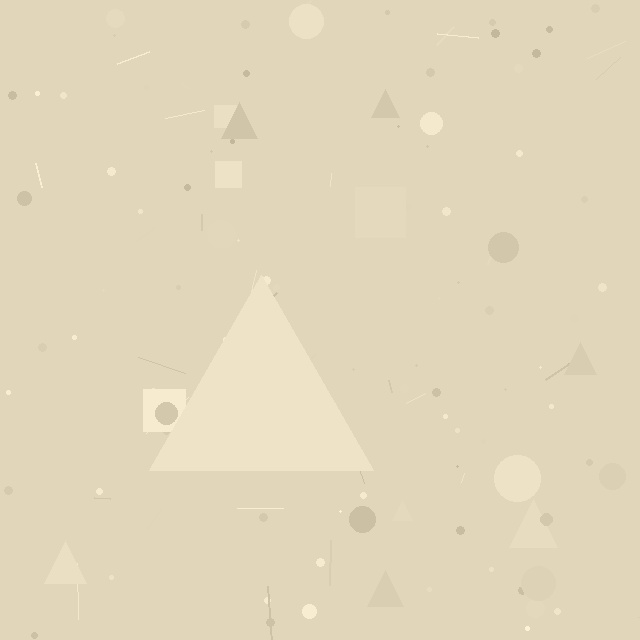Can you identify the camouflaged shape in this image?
The camouflaged shape is a triangle.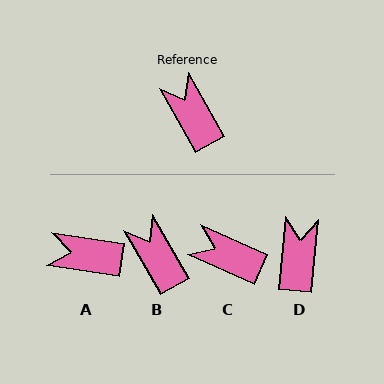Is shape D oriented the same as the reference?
No, it is off by about 36 degrees.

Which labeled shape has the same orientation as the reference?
B.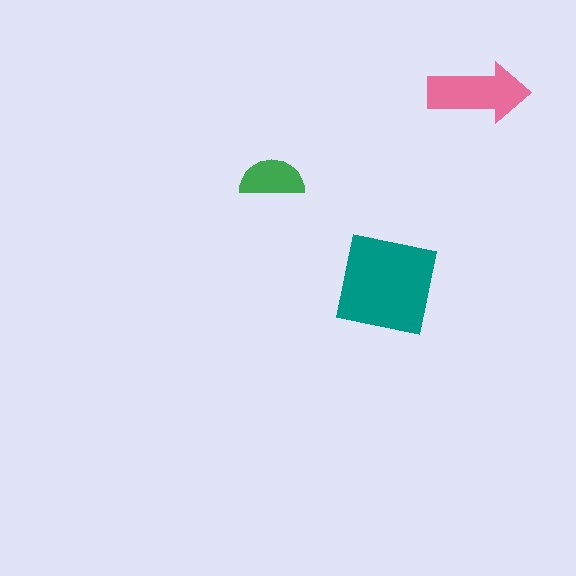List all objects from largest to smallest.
The teal square, the pink arrow, the green semicircle.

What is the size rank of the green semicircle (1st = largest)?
3rd.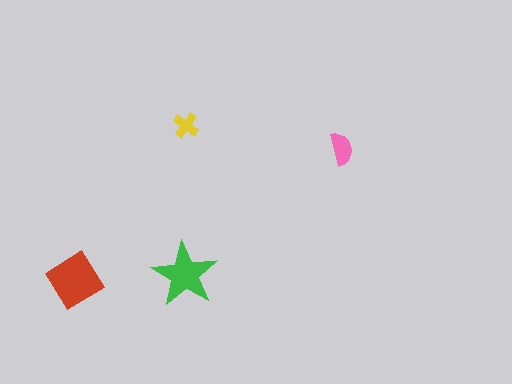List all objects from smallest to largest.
The yellow cross, the pink semicircle, the green star, the red diamond.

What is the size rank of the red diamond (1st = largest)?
1st.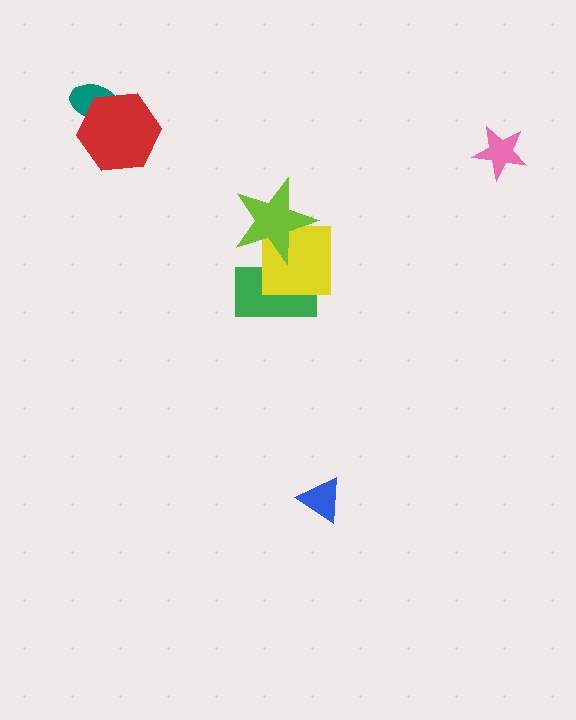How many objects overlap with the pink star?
0 objects overlap with the pink star.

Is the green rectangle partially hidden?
Yes, it is partially covered by another shape.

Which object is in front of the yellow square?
The lime star is in front of the yellow square.